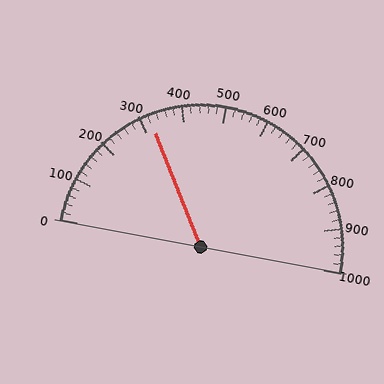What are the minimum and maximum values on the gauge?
The gauge ranges from 0 to 1000.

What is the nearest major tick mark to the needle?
The nearest major tick mark is 300.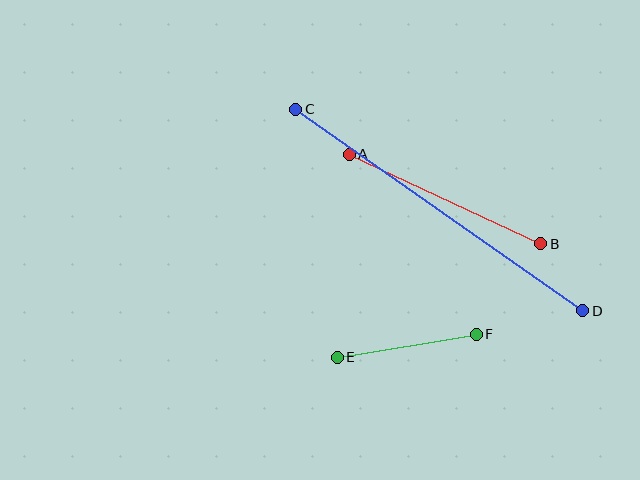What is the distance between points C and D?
The distance is approximately 351 pixels.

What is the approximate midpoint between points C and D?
The midpoint is at approximately (439, 210) pixels.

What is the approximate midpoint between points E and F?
The midpoint is at approximately (407, 346) pixels.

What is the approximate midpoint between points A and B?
The midpoint is at approximately (445, 199) pixels.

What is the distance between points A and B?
The distance is approximately 211 pixels.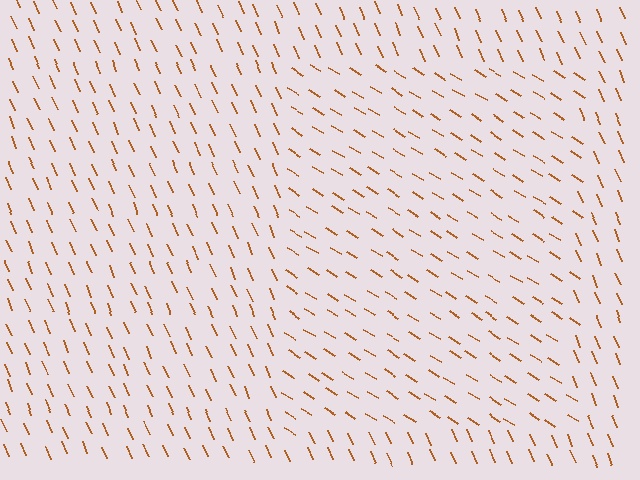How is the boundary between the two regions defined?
The boundary is defined purely by a change in line orientation (approximately 35 degrees difference). All lines are the same color and thickness.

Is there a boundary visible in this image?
Yes, there is a texture boundary formed by a change in line orientation.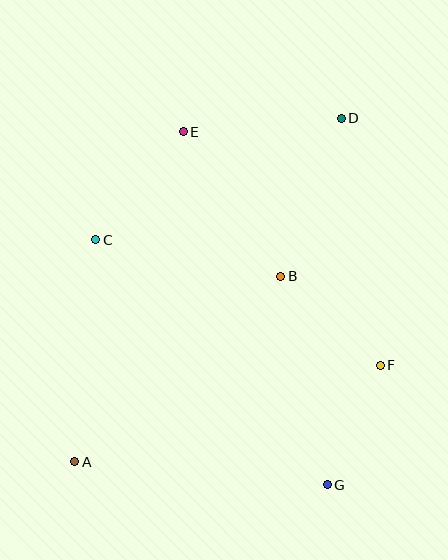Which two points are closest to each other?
Points F and G are closest to each other.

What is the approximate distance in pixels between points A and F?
The distance between A and F is approximately 320 pixels.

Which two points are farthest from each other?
Points A and D are farthest from each other.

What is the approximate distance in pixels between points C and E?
The distance between C and E is approximately 139 pixels.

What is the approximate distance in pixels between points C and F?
The distance between C and F is approximately 311 pixels.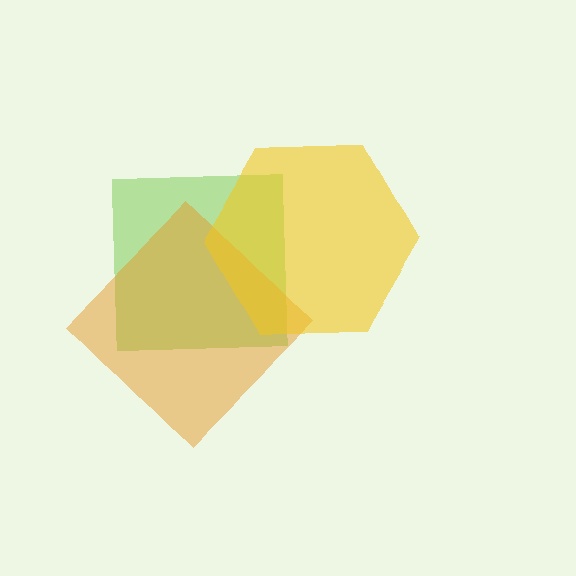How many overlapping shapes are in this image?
There are 3 overlapping shapes in the image.